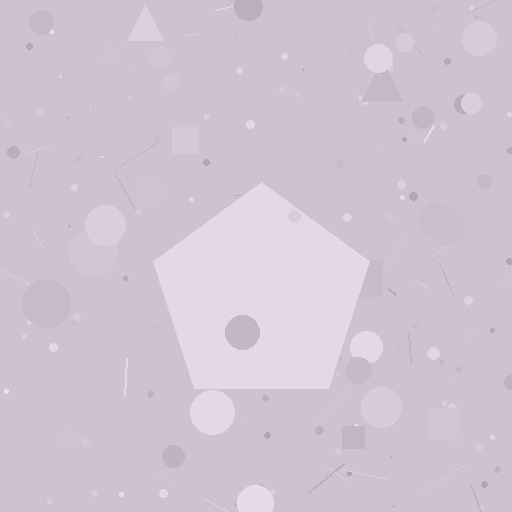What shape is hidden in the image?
A pentagon is hidden in the image.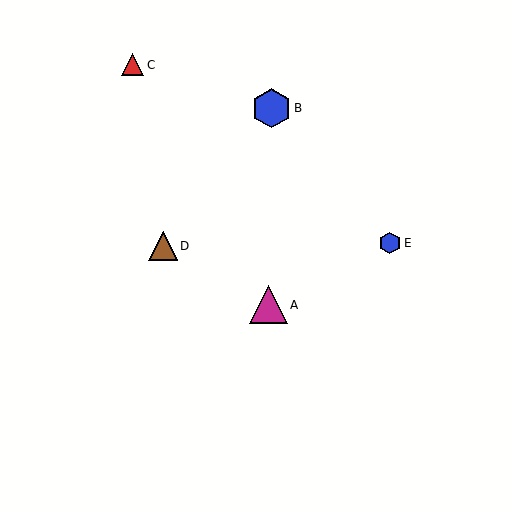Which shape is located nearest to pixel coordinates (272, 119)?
The blue hexagon (labeled B) at (272, 108) is nearest to that location.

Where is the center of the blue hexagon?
The center of the blue hexagon is at (272, 108).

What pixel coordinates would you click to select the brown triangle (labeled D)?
Click at (163, 246) to select the brown triangle D.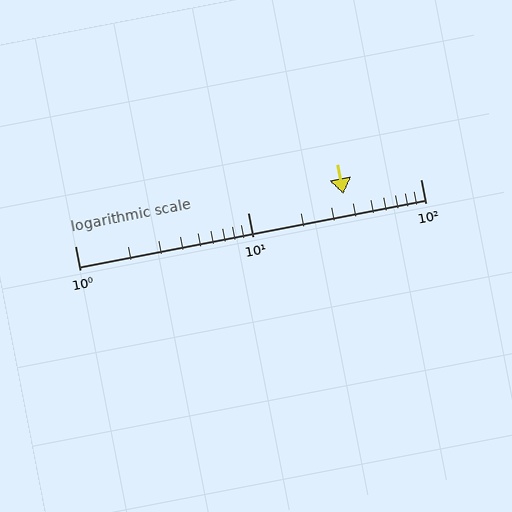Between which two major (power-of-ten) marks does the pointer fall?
The pointer is between 10 and 100.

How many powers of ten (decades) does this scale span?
The scale spans 2 decades, from 1 to 100.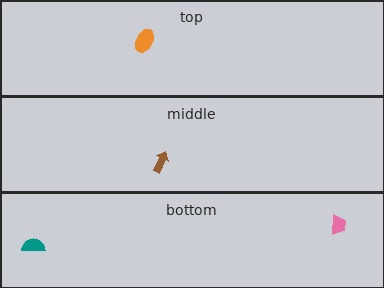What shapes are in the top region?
The orange ellipse.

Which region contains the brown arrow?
The middle region.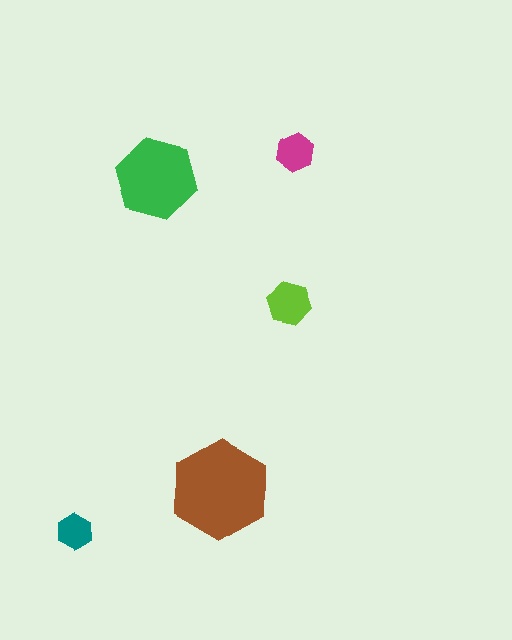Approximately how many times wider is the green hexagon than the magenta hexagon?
About 2 times wider.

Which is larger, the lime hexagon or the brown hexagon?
The brown one.